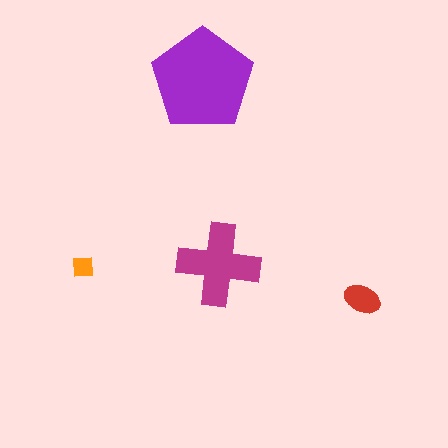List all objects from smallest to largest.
The orange square, the red ellipse, the magenta cross, the purple pentagon.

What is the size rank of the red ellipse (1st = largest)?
3rd.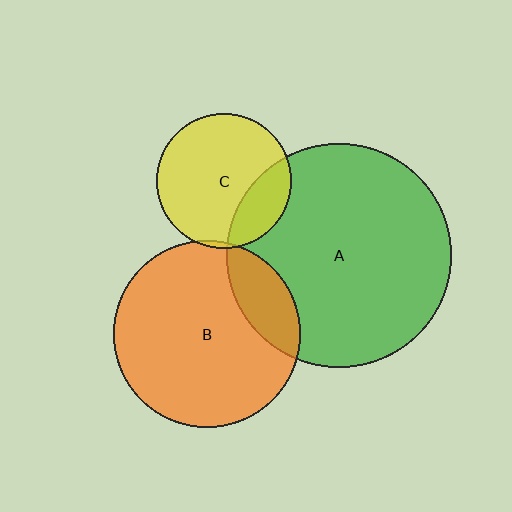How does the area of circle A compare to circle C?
Approximately 2.8 times.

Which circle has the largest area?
Circle A (green).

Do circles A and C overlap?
Yes.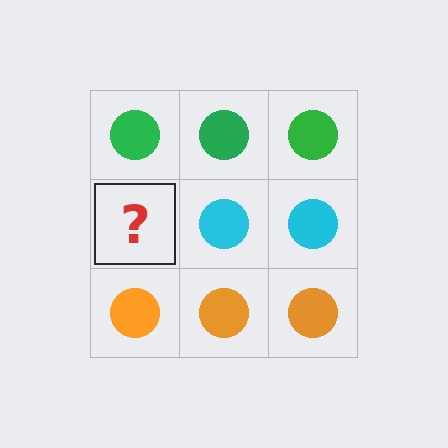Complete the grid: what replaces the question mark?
The question mark should be replaced with a cyan circle.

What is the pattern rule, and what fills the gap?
The rule is that each row has a consistent color. The gap should be filled with a cyan circle.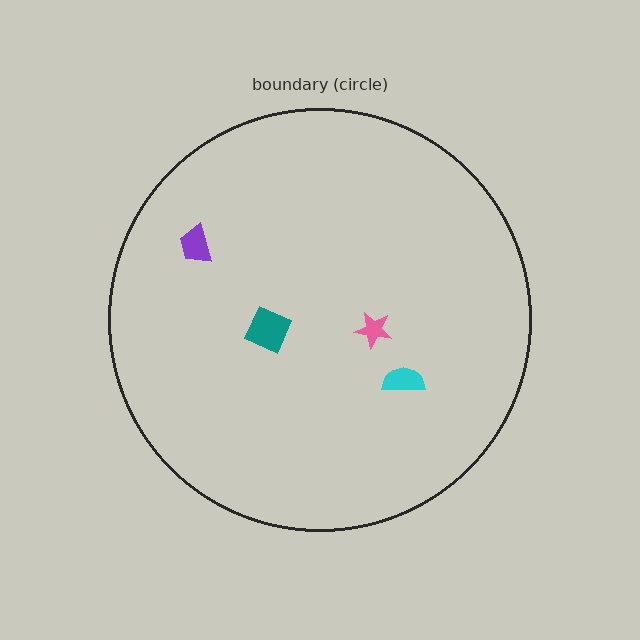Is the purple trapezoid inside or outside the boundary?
Inside.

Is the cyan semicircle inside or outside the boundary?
Inside.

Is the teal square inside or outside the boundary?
Inside.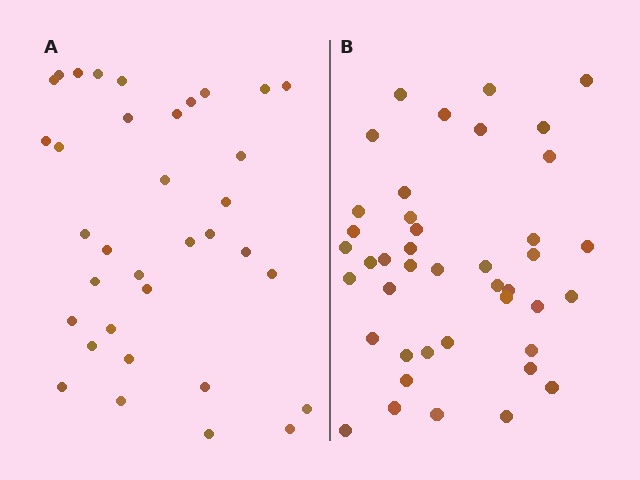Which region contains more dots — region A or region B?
Region B (the right region) has more dots.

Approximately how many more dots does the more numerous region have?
Region B has roughly 8 or so more dots than region A.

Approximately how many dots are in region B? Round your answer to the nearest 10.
About 40 dots. (The exact count is 42, which rounds to 40.)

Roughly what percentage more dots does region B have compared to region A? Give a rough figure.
About 20% more.